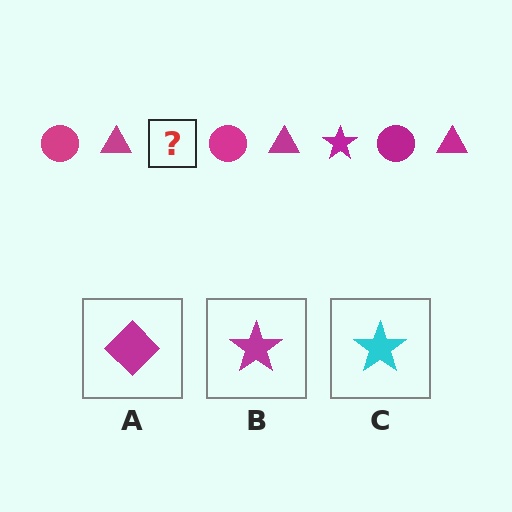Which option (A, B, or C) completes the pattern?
B.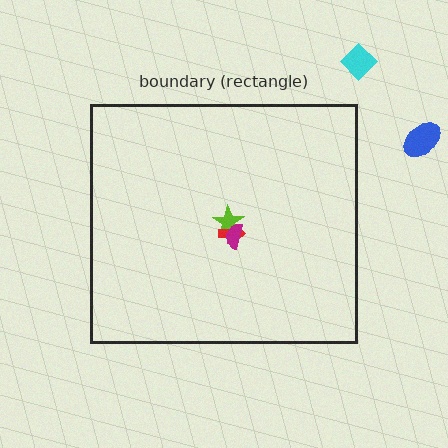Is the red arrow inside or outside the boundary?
Inside.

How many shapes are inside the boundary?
3 inside, 2 outside.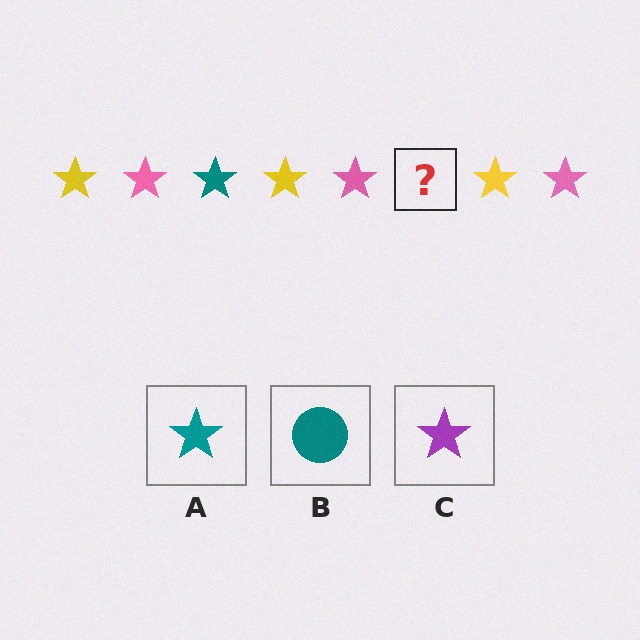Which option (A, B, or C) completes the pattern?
A.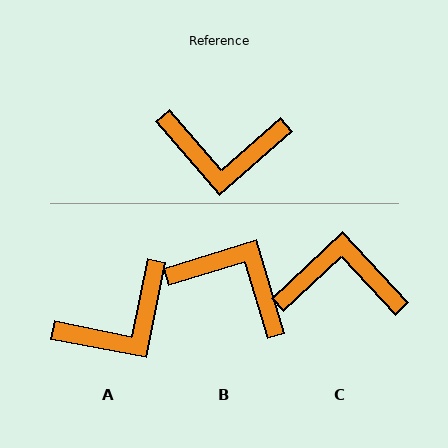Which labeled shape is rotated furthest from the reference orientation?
C, about 178 degrees away.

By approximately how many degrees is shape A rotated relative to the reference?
Approximately 38 degrees counter-clockwise.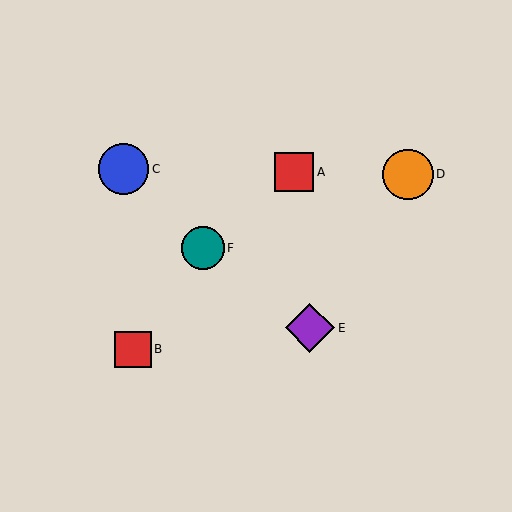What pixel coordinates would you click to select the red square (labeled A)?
Click at (294, 172) to select the red square A.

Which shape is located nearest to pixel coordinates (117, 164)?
The blue circle (labeled C) at (123, 169) is nearest to that location.